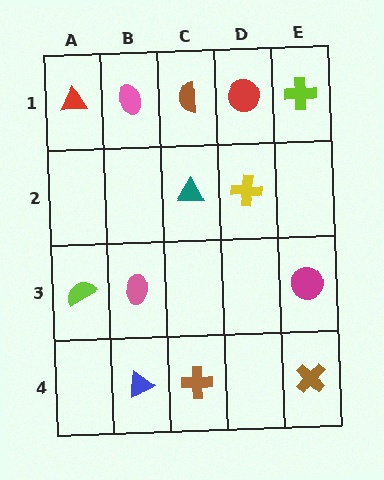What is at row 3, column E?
A magenta circle.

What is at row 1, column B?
A pink ellipse.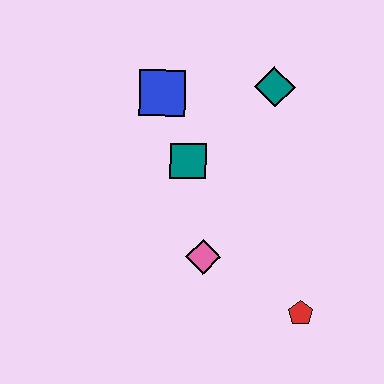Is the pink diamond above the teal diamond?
No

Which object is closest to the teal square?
The blue square is closest to the teal square.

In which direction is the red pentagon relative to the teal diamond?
The red pentagon is below the teal diamond.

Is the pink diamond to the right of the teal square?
Yes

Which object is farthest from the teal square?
The red pentagon is farthest from the teal square.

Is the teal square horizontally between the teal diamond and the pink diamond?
No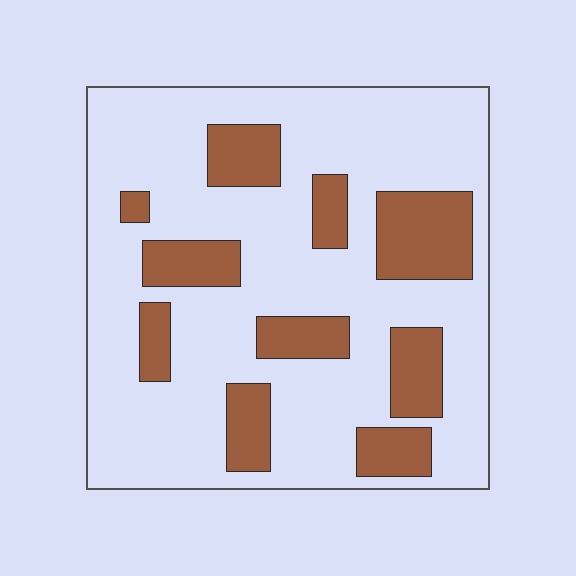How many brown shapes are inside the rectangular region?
10.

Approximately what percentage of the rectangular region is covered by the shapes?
Approximately 25%.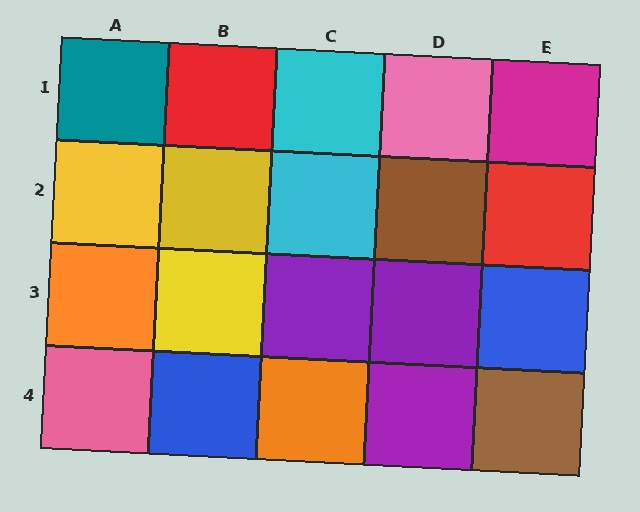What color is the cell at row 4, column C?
Orange.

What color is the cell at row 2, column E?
Red.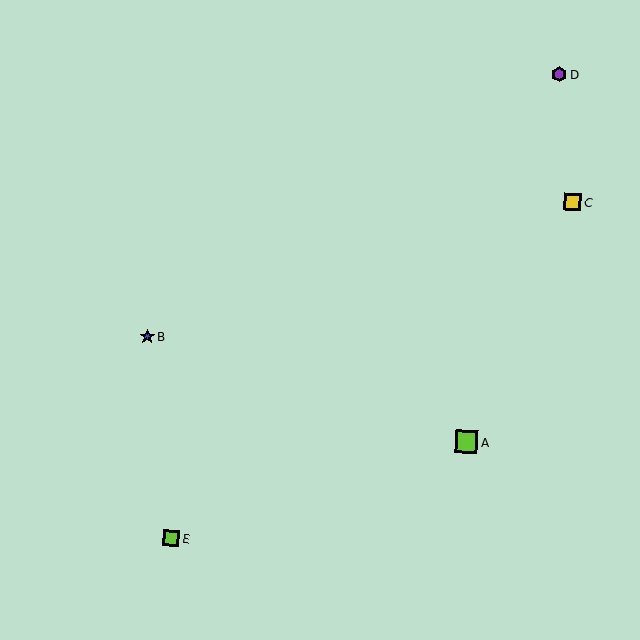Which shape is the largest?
The lime square (labeled A) is the largest.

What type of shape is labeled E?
Shape E is a lime square.